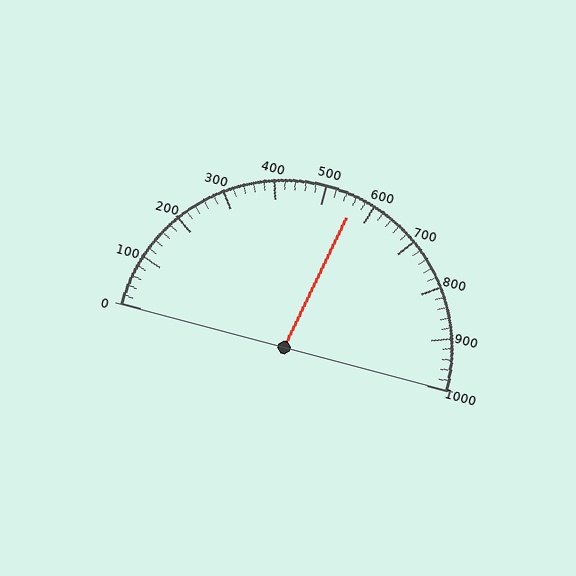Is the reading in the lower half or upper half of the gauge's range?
The reading is in the upper half of the range (0 to 1000).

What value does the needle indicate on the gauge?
The needle indicates approximately 560.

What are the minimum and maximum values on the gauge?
The gauge ranges from 0 to 1000.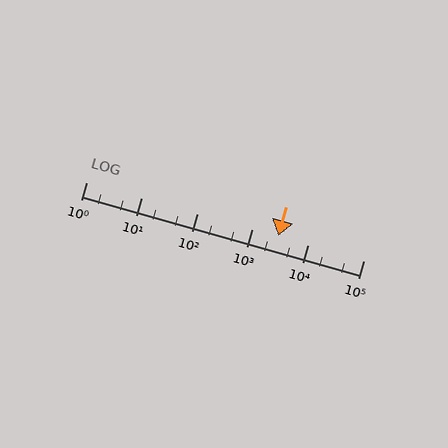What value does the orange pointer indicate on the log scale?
The pointer indicates approximately 2900.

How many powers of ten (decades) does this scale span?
The scale spans 5 decades, from 1 to 100000.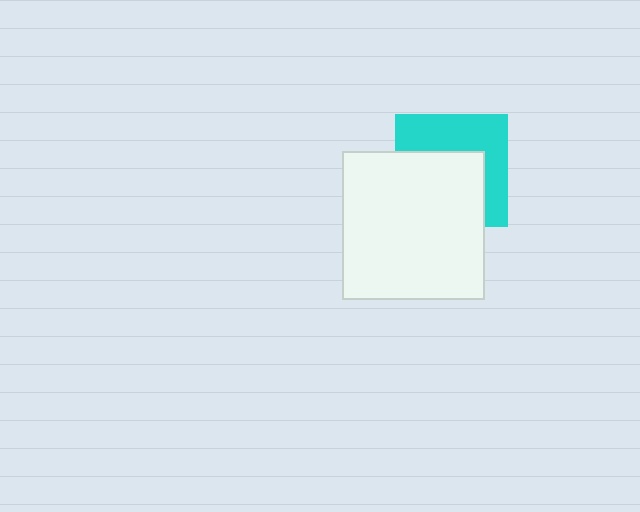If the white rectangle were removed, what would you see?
You would see the complete cyan square.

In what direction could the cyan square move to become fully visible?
The cyan square could move toward the upper-right. That would shift it out from behind the white rectangle entirely.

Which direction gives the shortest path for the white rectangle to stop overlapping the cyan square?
Moving toward the lower-left gives the shortest separation.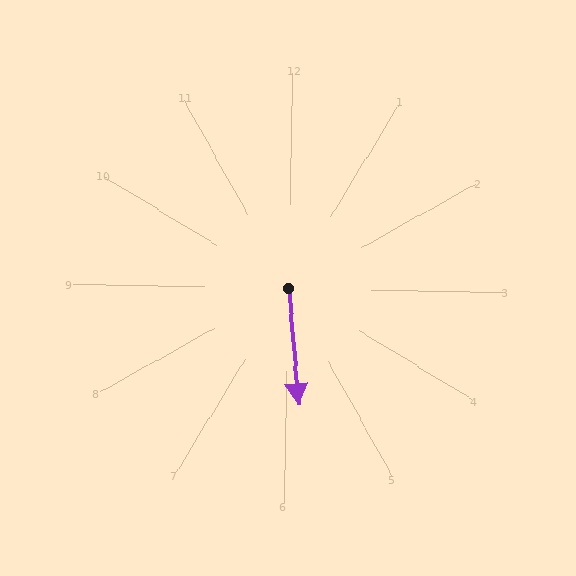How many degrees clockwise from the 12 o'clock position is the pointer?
Approximately 174 degrees.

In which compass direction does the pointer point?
South.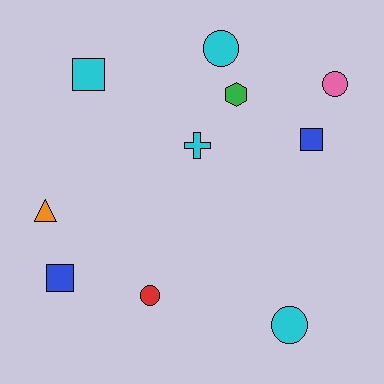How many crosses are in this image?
There is 1 cross.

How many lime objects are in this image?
There are no lime objects.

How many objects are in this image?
There are 10 objects.